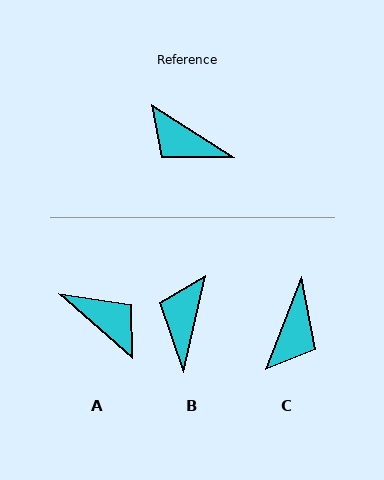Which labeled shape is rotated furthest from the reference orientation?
A, about 172 degrees away.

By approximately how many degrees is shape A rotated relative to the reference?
Approximately 172 degrees counter-clockwise.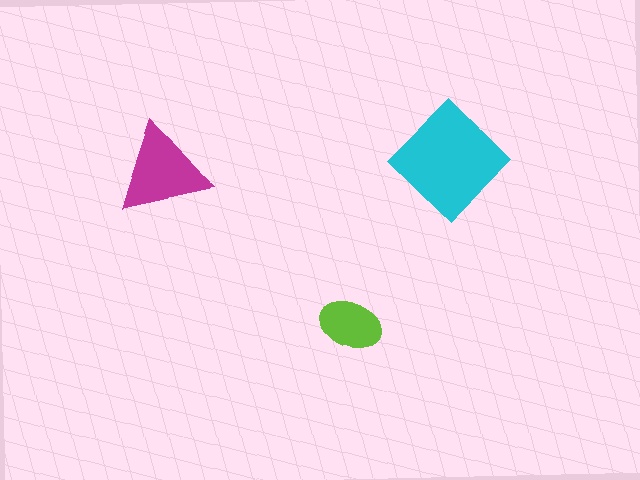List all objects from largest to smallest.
The cyan diamond, the magenta triangle, the lime ellipse.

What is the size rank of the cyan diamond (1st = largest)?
1st.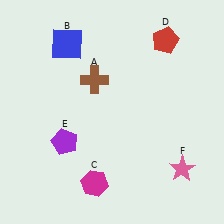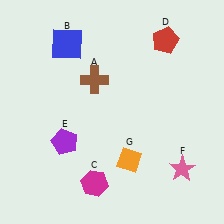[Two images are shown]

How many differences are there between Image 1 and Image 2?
There is 1 difference between the two images.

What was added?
An orange diamond (G) was added in Image 2.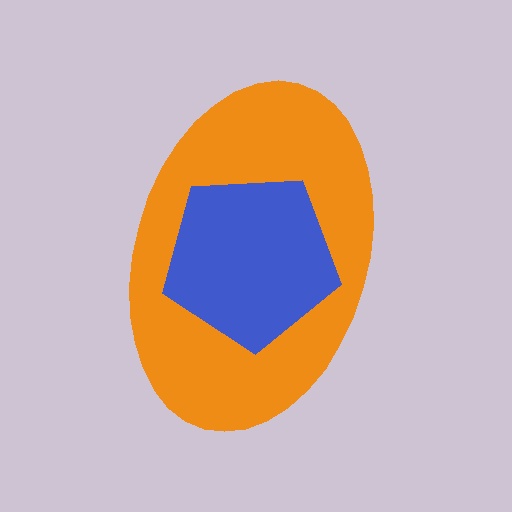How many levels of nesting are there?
2.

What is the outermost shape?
The orange ellipse.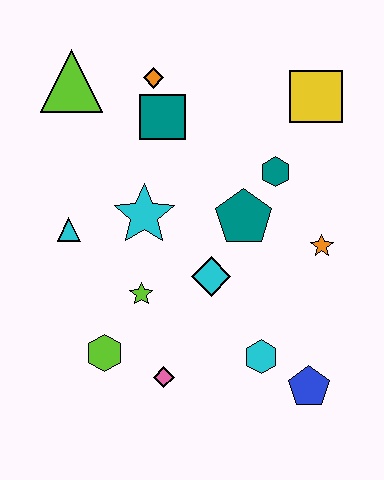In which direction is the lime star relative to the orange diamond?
The lime star is below the orange diamond.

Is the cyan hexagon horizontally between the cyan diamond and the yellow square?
Yes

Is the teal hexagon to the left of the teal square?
No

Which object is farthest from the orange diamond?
The blue pentagon is farthest from the orange diamond.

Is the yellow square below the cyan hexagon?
No